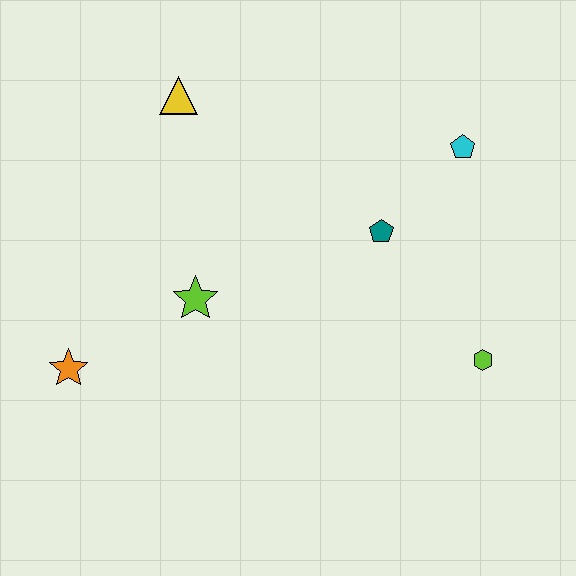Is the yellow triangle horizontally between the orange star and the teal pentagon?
Yes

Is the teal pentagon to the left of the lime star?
No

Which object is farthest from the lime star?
The cyan pentagon is farthest from the lime star.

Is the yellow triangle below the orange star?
No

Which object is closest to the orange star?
The lime star is closest to the orange star.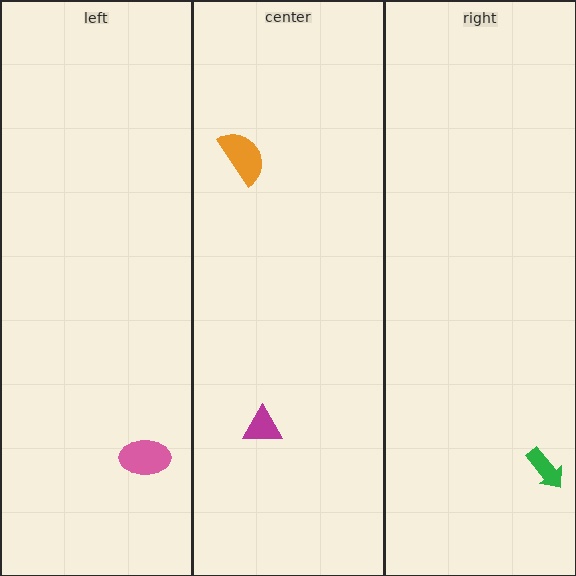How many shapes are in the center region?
2.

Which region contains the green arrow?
The right region.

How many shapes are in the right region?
1.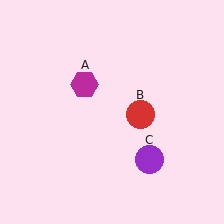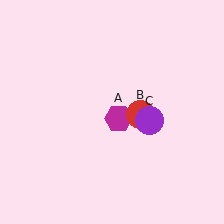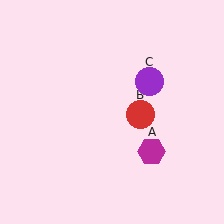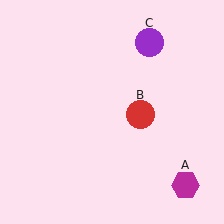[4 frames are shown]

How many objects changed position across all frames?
2 objects changed position: magenta hexagon (object A), purple circle (object C).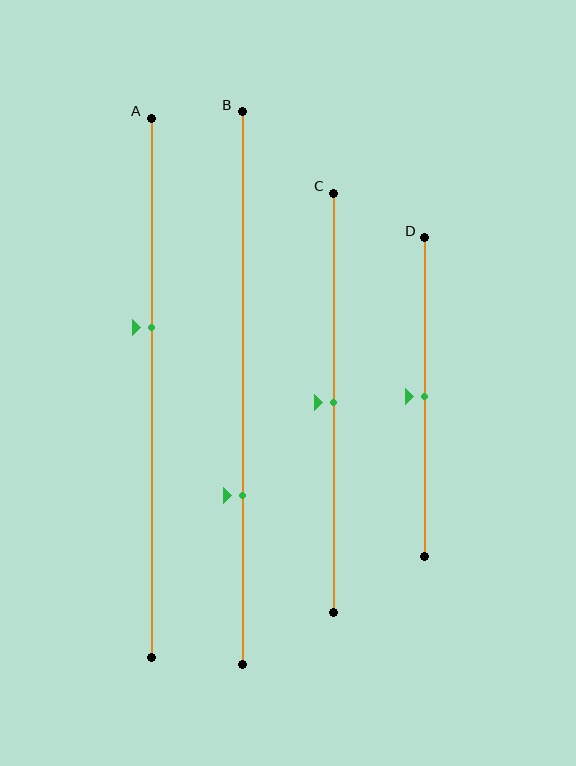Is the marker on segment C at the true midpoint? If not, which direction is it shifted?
Yes, the marker on segment C is at the true midpoint.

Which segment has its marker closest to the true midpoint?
Segment C has its marker closest to the true midpoint.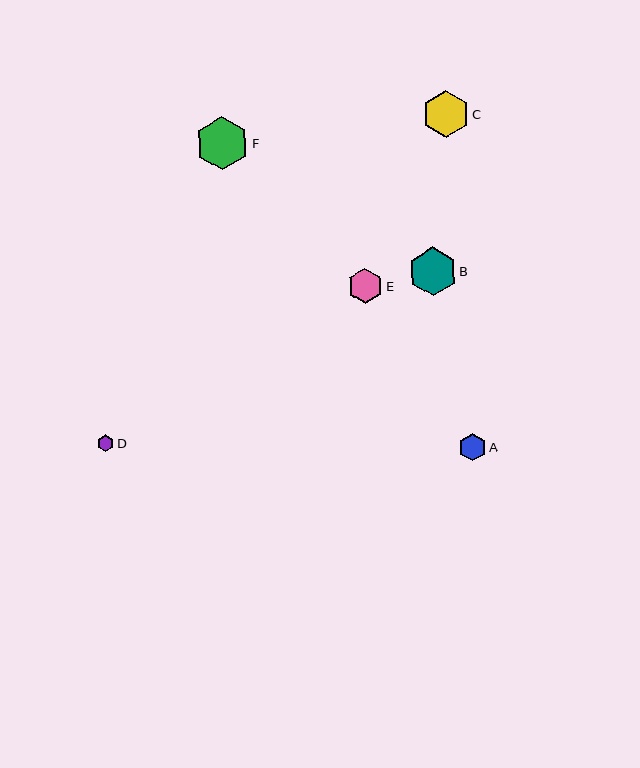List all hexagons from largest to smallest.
From largest to smallest: F, B, C, E, A, D.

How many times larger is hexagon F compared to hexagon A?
Hexagon F is approximately 1.9 times the size of hexagon A.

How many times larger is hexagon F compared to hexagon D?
Hexagon F is approximately 3.2 times the size of hexagon D.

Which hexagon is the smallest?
Hexagon D is the smallest with a size of approximately 17 pixels.